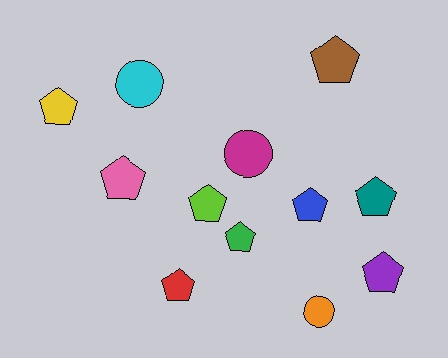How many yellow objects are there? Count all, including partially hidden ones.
There is 1 yellow object.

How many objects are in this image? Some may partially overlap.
There are 12 objects.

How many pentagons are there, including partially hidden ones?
There are 9 pentagons.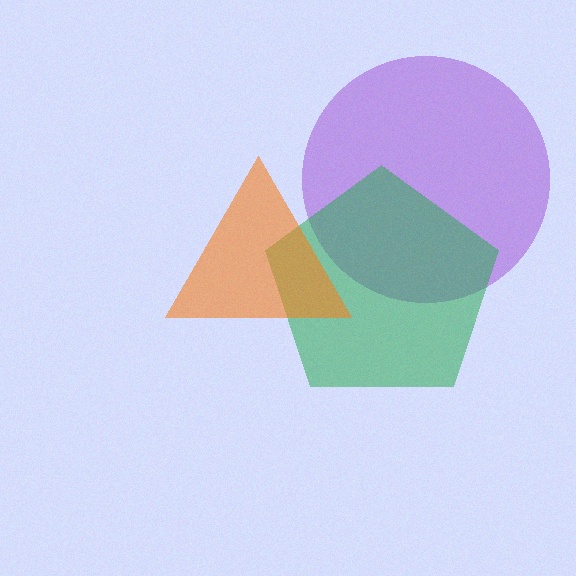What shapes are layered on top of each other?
The layered shapes are: a purple circle, a green pentagon, an orange triangle.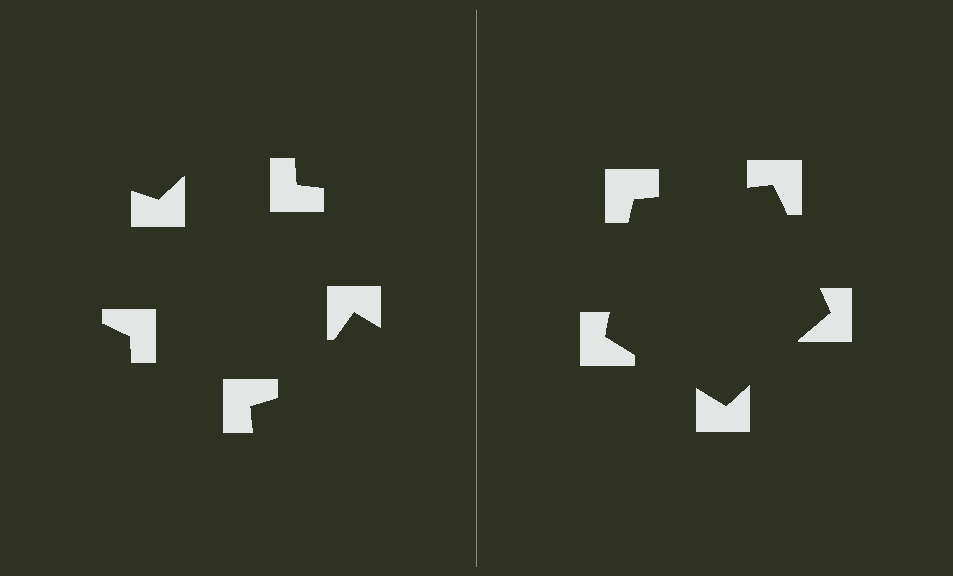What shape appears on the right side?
An illusory pentagon.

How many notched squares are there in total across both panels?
10 — 5 on each side.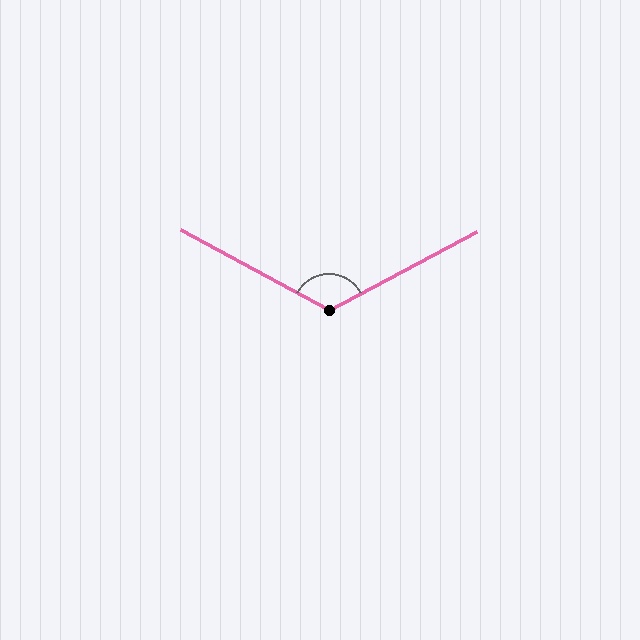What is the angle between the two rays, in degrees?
Approximately 123 degrees.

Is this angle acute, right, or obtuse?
It is obtuse.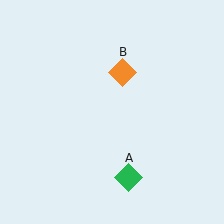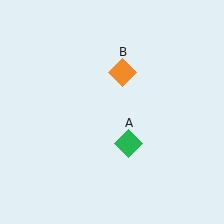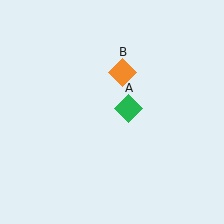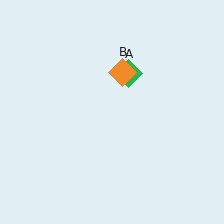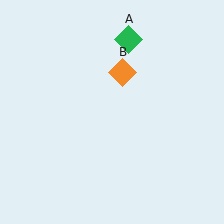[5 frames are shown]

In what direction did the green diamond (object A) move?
The green diamond (object A) moved up.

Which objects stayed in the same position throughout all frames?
Orange diamond (object B) remained stationary.